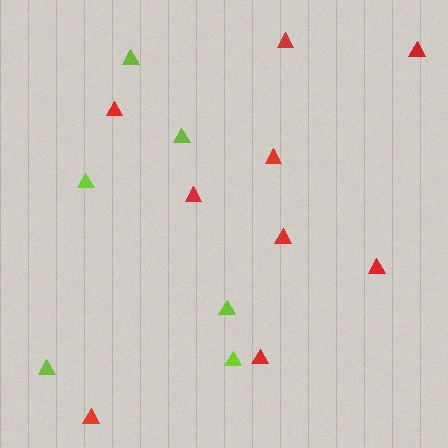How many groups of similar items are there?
There are 2 groups: one group of lime triangles (6) and one group of red triangles (9).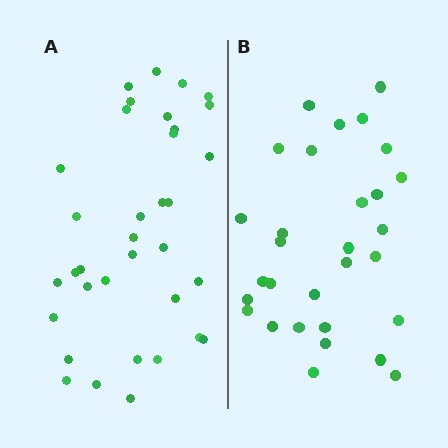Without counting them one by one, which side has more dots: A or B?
Region A (the left region) has more dots.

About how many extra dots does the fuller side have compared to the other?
Region A has about 5 more dots than region B.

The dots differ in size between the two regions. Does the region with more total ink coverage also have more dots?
No. Region B has more total ink coverage because its dots are larger, but region A actually contains more individual dots. Total area can be misleading — the number of items is what matters here.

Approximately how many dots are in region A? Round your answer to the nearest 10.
About 40 dots. (The exact count is 35, which rounds to 40.)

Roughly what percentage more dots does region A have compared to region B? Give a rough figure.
About 15% more.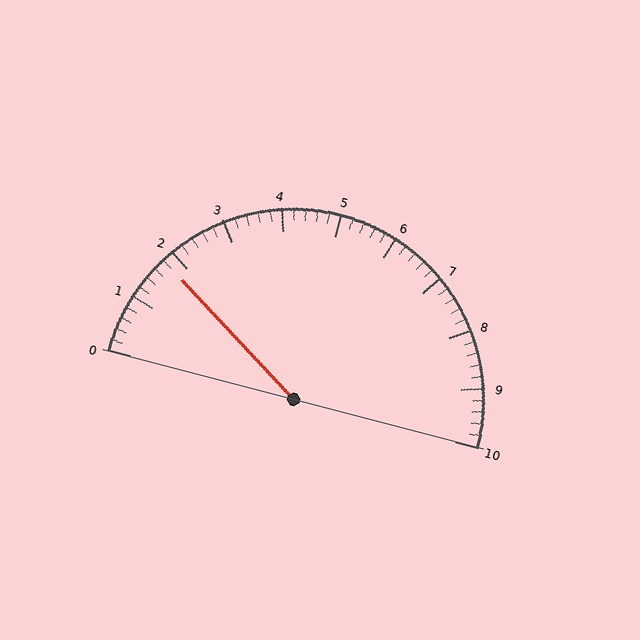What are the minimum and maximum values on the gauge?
The gauge ranges from 0 to 10.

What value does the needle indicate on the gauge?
The needle indicates approximately 1.8.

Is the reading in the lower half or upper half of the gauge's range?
The reading is in the lower half of the range (0 to 10).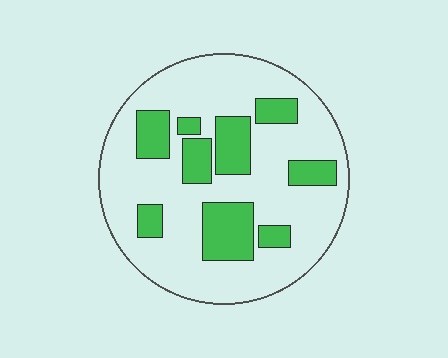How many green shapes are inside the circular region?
9.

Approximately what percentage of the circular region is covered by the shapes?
Approximately 25%.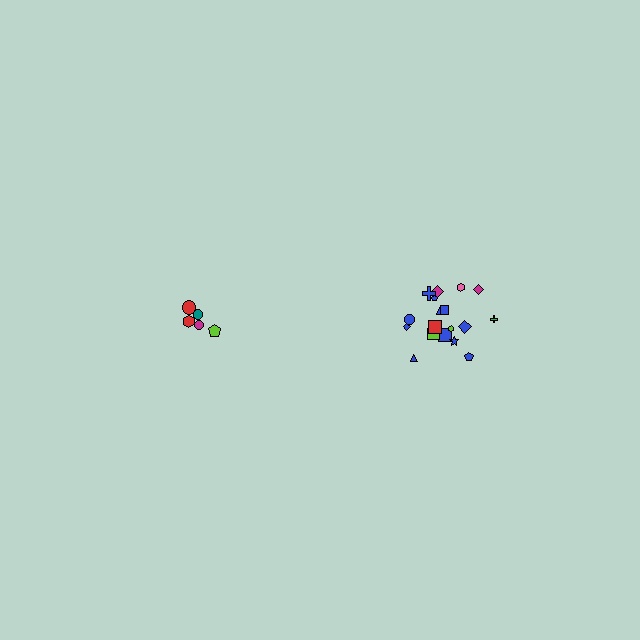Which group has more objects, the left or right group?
The right group.